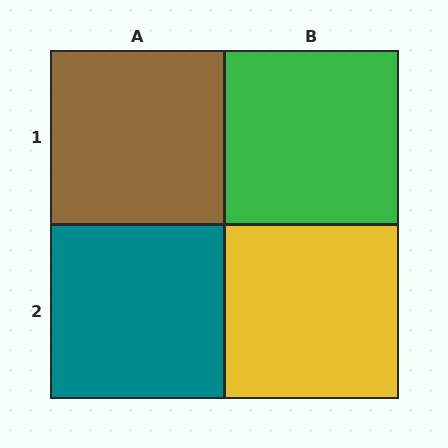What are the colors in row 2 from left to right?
Teal, yellow.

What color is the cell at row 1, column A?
Brown.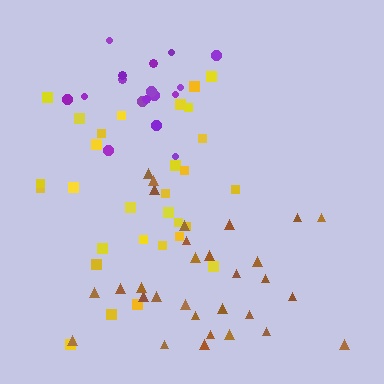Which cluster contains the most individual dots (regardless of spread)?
Brown (31).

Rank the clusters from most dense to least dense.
purple, yellow, brown.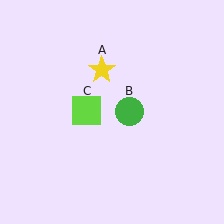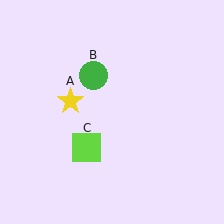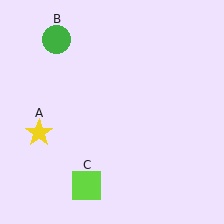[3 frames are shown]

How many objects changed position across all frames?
3 objects changed position: yellow star (object A), green circle (object B), lime square (object C).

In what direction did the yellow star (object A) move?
The yellow star (object A) moved down and to the left.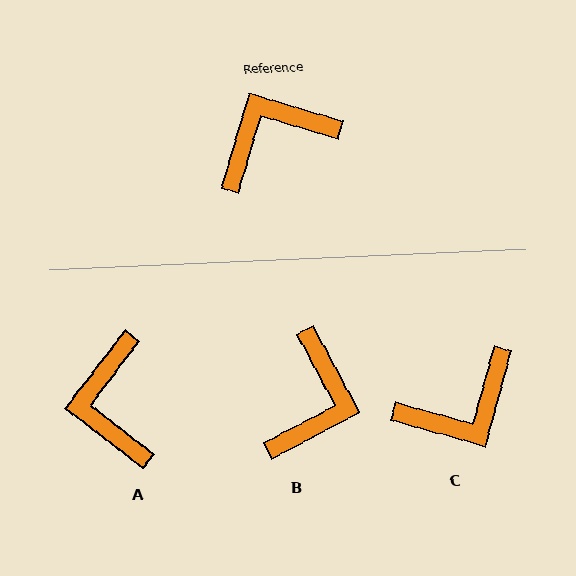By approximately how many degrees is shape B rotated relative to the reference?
Approximately 136 degrees clockwise.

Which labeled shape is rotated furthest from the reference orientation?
C, about 179 degrees away.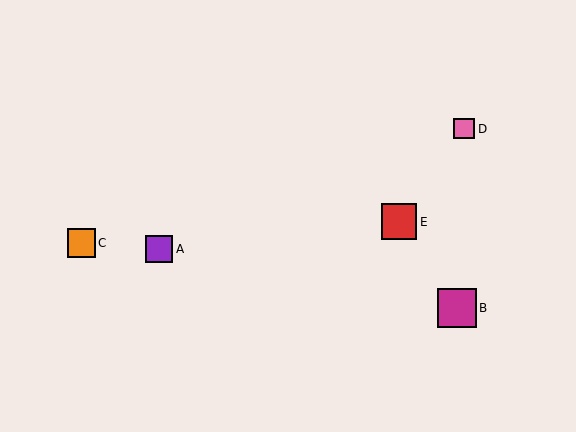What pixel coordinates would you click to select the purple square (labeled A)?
Click at (159, 249) to select the purple square A.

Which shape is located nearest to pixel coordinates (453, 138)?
The pink square (labeled D) at (464, 129) is nearest to that location.